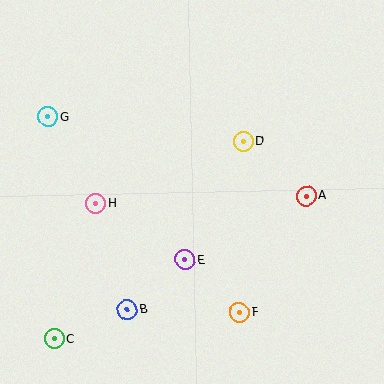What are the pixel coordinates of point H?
Point H is at (96, 203).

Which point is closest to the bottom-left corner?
Point C is closest to the bottom-left corner.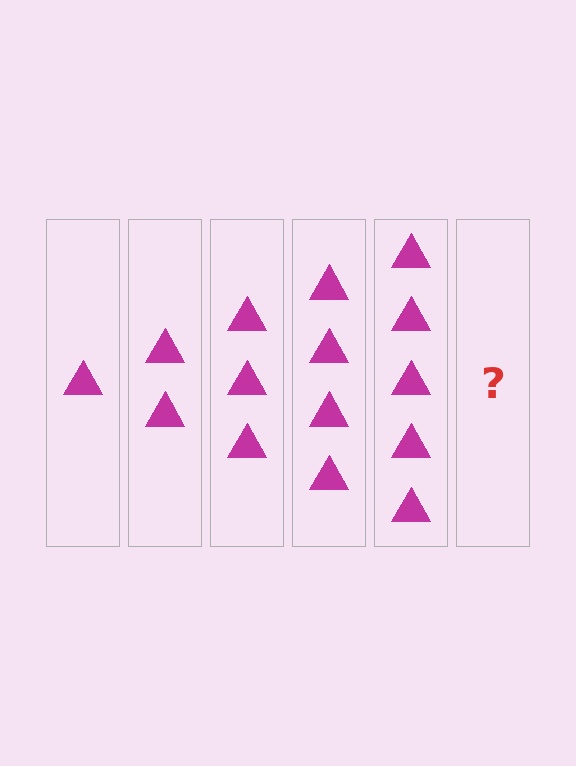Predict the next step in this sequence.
The next step is 6 triangles.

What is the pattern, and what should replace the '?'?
The pattern is that each step adds one more triangle. The '?' should be 6 triangles.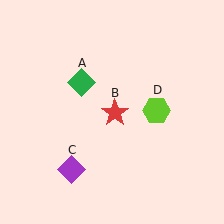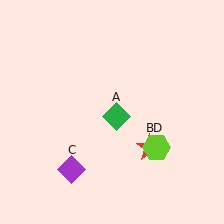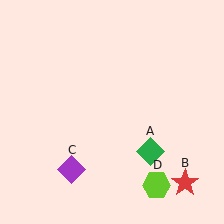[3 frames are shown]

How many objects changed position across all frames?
3 objects changed position: green diamond (object A), red star (object B), lime hexagon (object D).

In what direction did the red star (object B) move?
The red star (object B) moved down and to the right.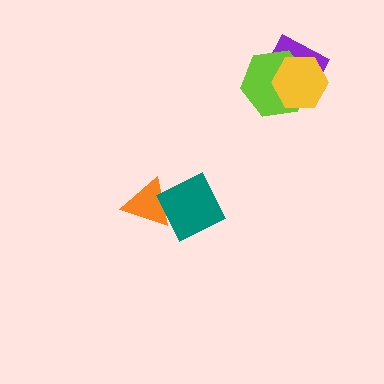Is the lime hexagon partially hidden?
Yes, it is partially covered by another shape.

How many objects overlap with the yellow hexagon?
2 objects overlap with the yellow hexagon.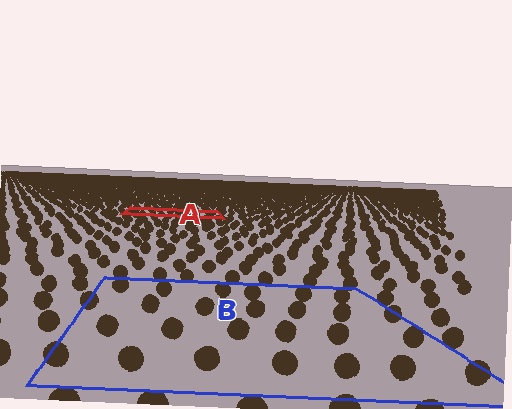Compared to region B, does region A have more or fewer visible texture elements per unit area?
Region A has more texture elements per unit area — they are packed more densely because it is farther away.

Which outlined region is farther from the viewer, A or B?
Region A is farther from the viewer — the texture elements inside it appear smaller and more densely packed.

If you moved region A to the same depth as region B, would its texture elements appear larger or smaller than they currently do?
They would appear larger. At a closer depth, the same texture elements are projected at a bigger on-screen size.